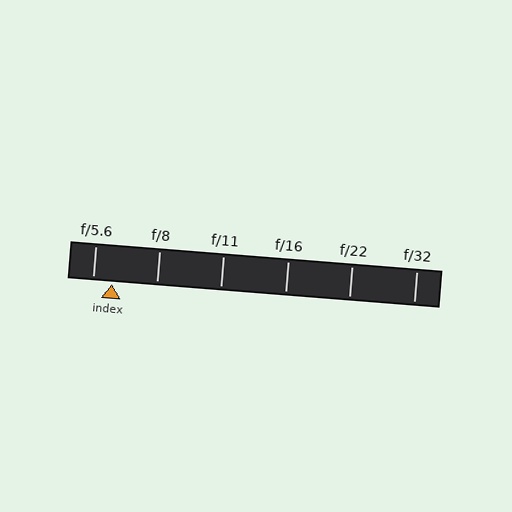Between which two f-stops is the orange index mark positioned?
The index mark is between f/5.6 and f/8.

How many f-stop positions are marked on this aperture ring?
There are 6 f-stop positions marked.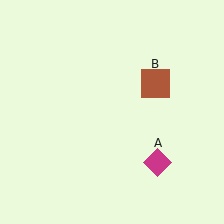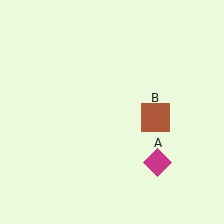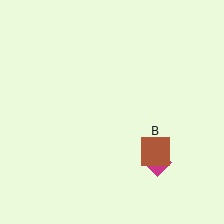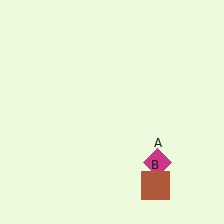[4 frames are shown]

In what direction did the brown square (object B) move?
The brown square (object B) moved down.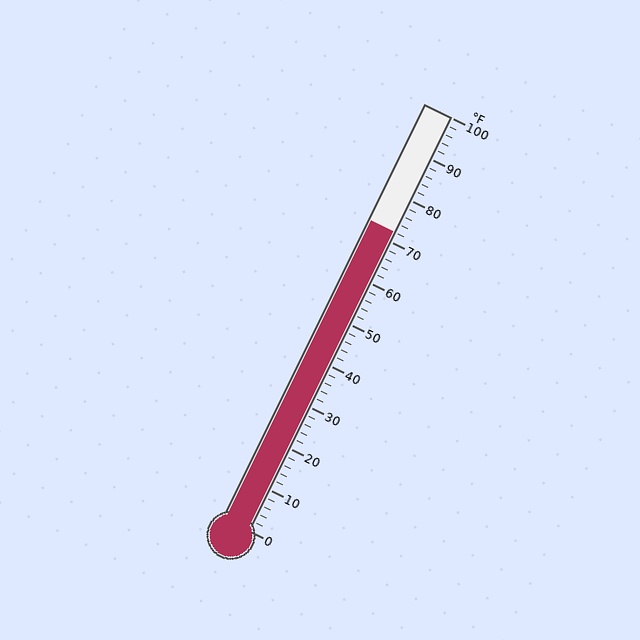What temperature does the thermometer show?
The thermometer shows approximately 72°F.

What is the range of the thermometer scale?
The thermometer scale ranges from 0°F to 100°F.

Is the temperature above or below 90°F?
The temperature is below 90°F.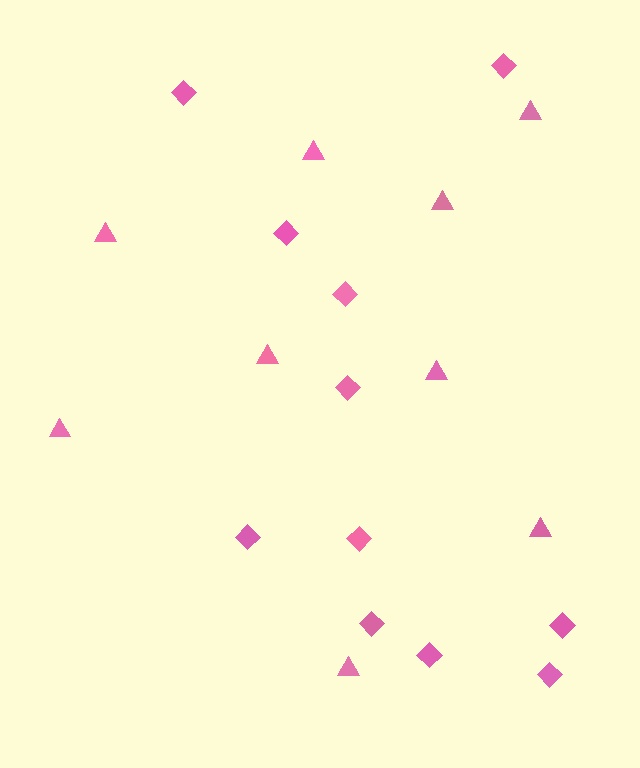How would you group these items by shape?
There are 2 groups: one group of triangles (9) and one group of diamonds (11).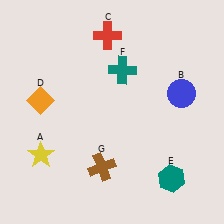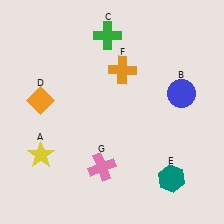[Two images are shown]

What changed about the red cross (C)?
In Image 1, C is red. In Image 2, it changed to green.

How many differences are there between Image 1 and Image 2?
There are 3 differences between the two images.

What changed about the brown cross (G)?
In Image 1, G is brown. In Image 2, it changed to pink.